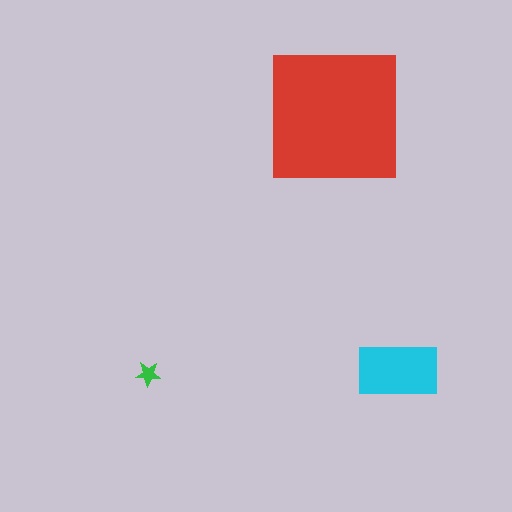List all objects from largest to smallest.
The red square, the cyan rectangle, the green star.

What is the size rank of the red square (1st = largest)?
1st.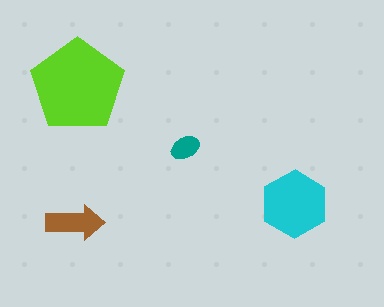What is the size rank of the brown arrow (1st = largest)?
3rd.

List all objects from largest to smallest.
The lime pentagon, the cyan hexagon, the brown arrow, the teal ellipse.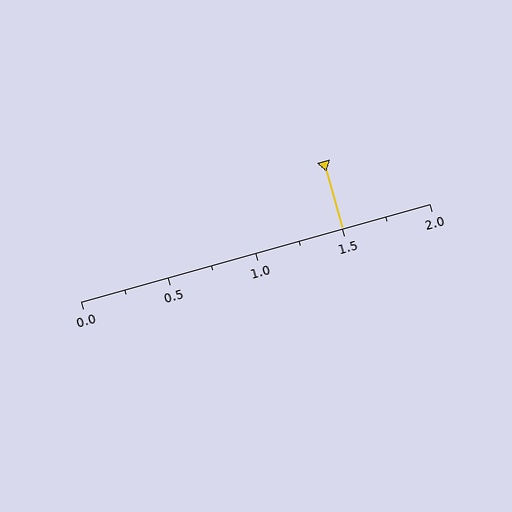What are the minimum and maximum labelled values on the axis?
The axis runs from 0.0 to 2.0.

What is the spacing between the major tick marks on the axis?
The major ticks are spaced 0.5 apart.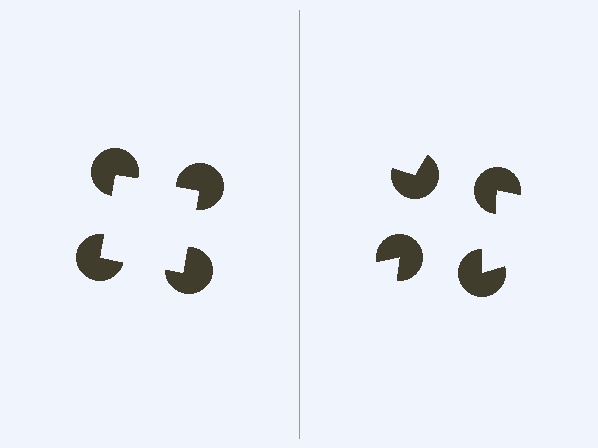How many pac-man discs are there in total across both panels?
8 — 4 on each side.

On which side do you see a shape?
An illusory square appears on the left side. On the right side the wedge cuts are rotated, so no coherent shape forms.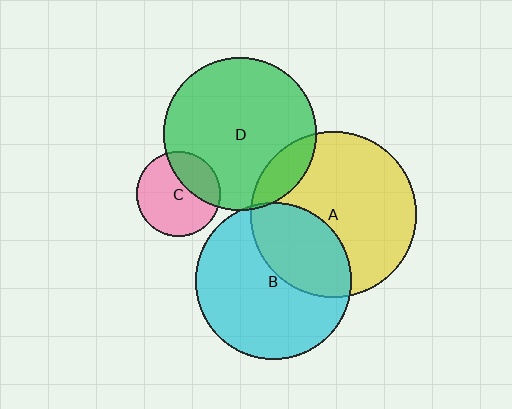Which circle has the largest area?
Circle A (yellow).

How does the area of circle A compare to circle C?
Approximately 3.9 times.